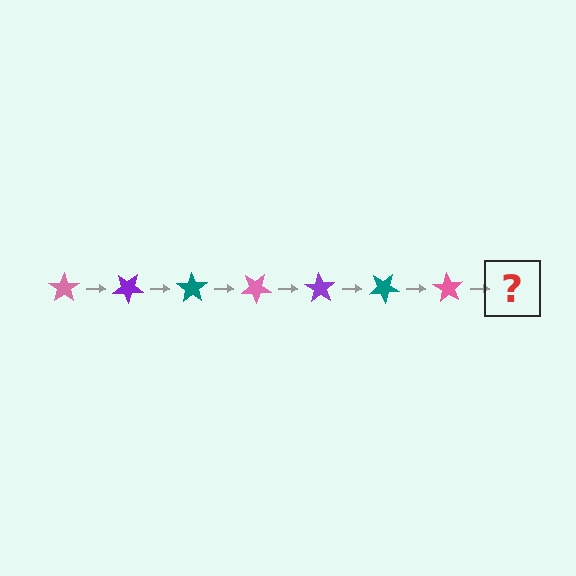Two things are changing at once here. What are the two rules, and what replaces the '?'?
The two rules are that it rotates 35 degrees each step and the color cycles through pink, purple, and teal. The '?' should be a purple star, rotated 245 degrees from the start.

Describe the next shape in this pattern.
It should be a purple star, rotated 245 degrees from the start.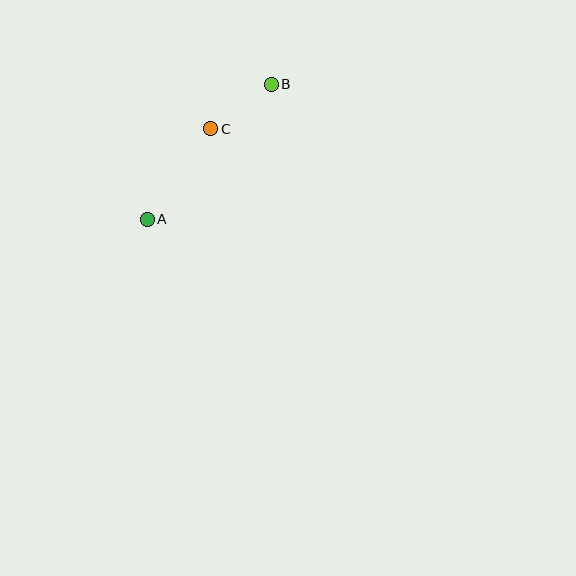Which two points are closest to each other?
Points B and C are closest to each other.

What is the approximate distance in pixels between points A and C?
The distance between A and C is approximately 111 pixels.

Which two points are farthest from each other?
Points A and B are farthest from each other.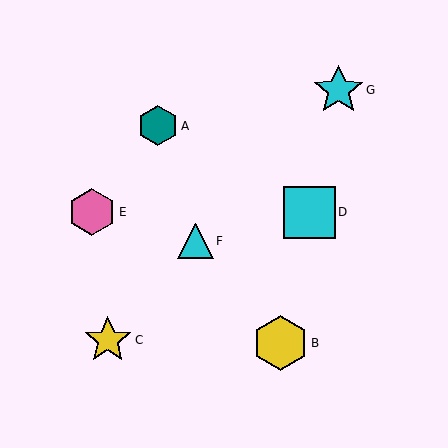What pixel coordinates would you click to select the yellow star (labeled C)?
Click at (108, 340) to select the yellow star C.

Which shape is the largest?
The yellow hexagon (labeled B) is the largest.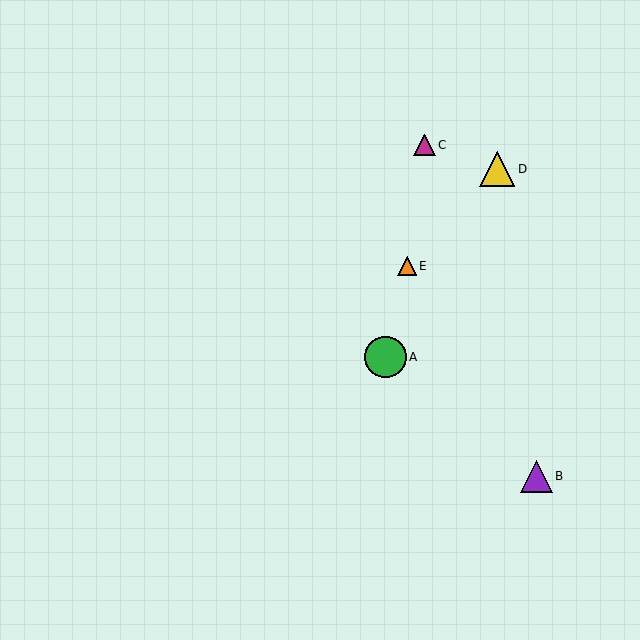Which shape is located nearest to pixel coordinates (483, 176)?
The yellow triangle (labeled D) at (497, 169) is nearest to that location.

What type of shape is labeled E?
Shape E is an orange triangle.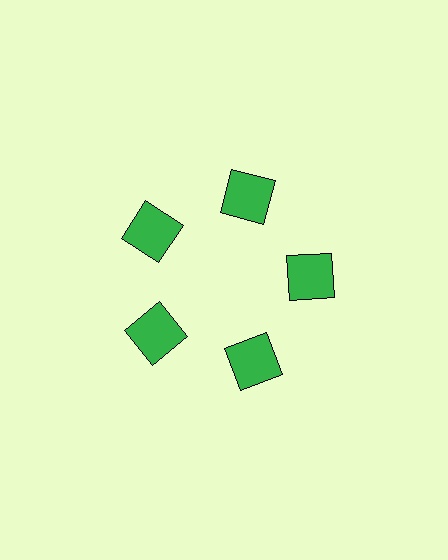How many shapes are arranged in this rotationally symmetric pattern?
There are 5 shapes, arranged in 5 groups of 1.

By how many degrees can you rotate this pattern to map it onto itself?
The pattern maps onto itself every 72 degrees of rotation.